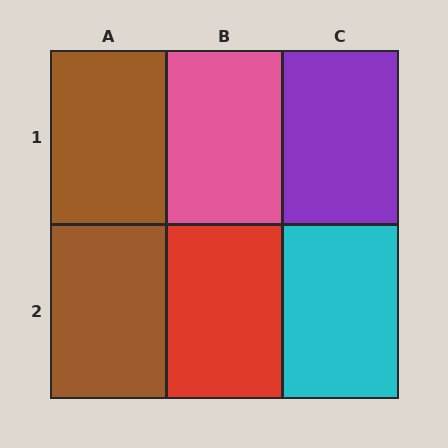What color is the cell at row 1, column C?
Purple.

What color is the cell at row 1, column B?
Pink.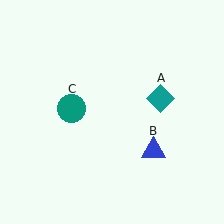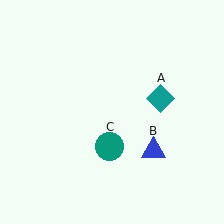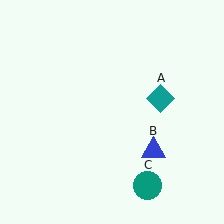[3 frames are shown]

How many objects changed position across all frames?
1 object changed position: teal circle (object C).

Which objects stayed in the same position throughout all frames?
Teal diamond (object A) and blue triangle (object B) remained stationary.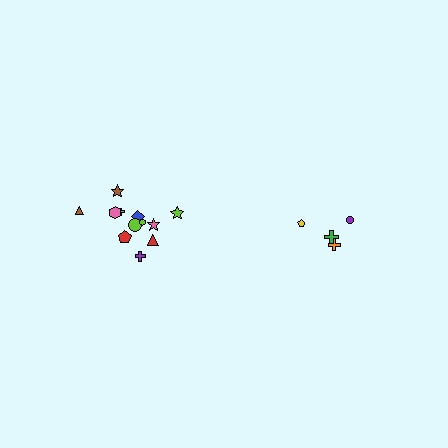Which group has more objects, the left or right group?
The left group.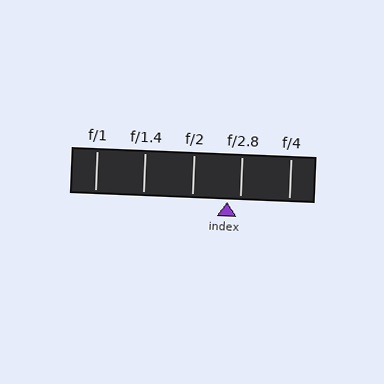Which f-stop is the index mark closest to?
The index mark is closest to f/2.8.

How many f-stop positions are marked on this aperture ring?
There are 5 f-stop positions marked.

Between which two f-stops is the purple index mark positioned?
The index mark is between f/2 and f/2.8.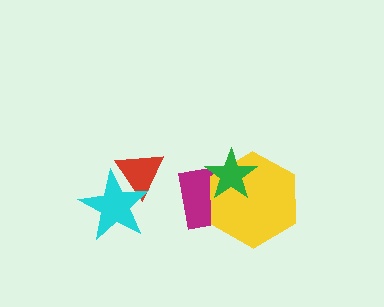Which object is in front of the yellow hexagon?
The green star is in front of the yellow hexagon.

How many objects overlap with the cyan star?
1 object overlaps with the cyan star.